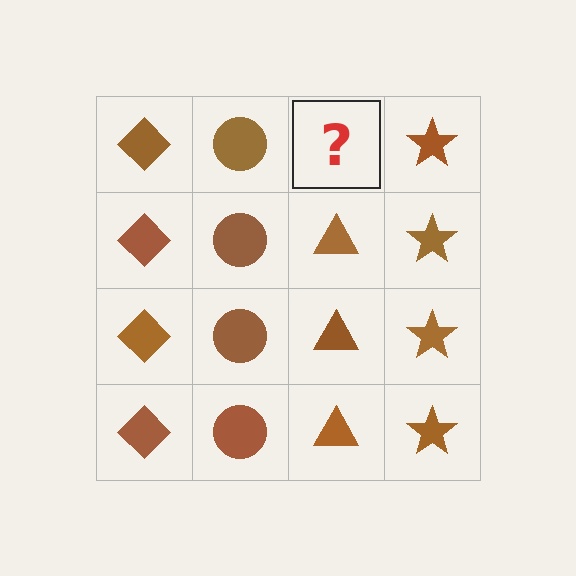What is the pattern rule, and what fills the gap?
The rule is that each column has a consistent shape. The gap should be filled with a brown triangle.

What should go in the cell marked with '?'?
The missing cell should contain a brown triangle.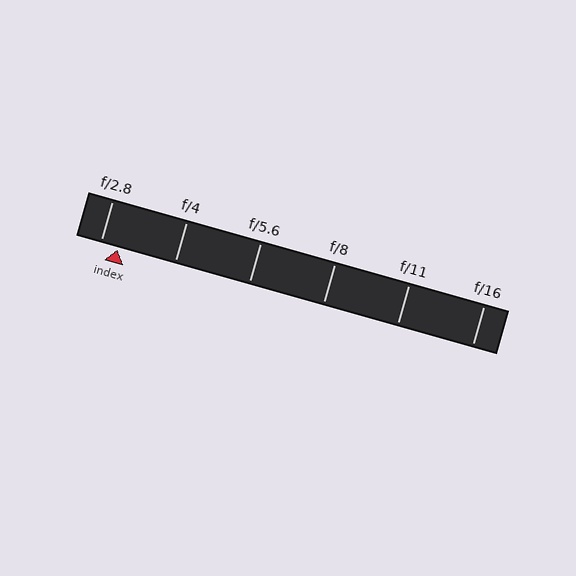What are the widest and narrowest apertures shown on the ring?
The widest aperture shown is f/2.8 and the narrowest is f/16.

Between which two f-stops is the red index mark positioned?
The index mark is between f/2.8 and f/4.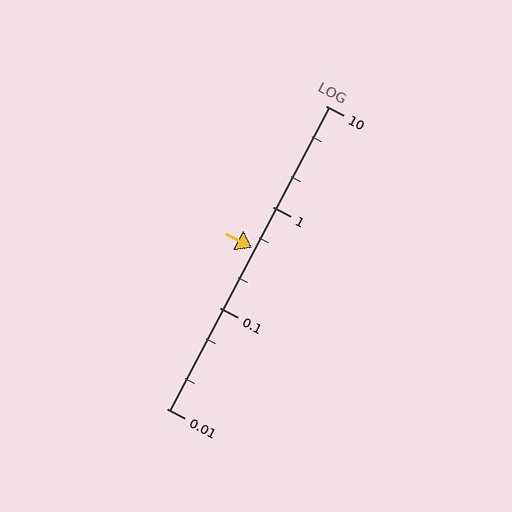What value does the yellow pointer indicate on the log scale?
The pointer indicates approximately 0.39.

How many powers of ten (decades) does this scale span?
The scale spans 3 decades, from 0.01 to 10.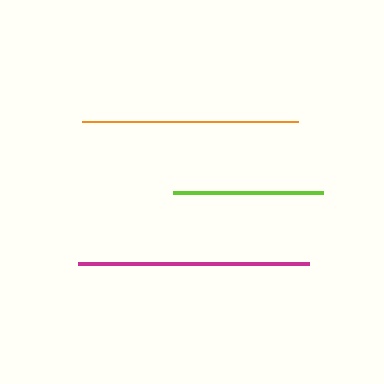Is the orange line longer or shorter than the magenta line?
The magenta line is longer than the orange line.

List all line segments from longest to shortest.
From longest to shortest: magenta, orange, lime.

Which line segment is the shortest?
The lime line is the shortest at approximately 150 pixels.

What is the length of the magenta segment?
The magenta segment is approximately 231 pixels long.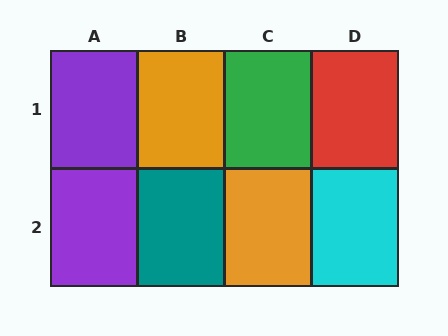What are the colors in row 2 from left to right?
Purple, teal, orange, cyan.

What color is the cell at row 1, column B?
Orange.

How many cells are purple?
2 cells are purple.